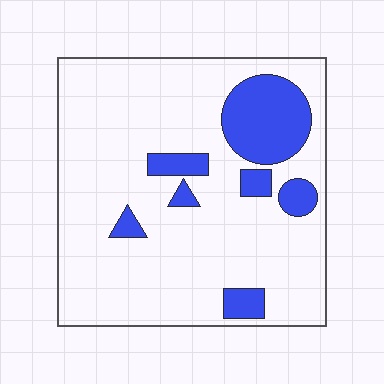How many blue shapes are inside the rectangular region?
7.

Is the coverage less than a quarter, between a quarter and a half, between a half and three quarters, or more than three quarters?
Less than a quarter.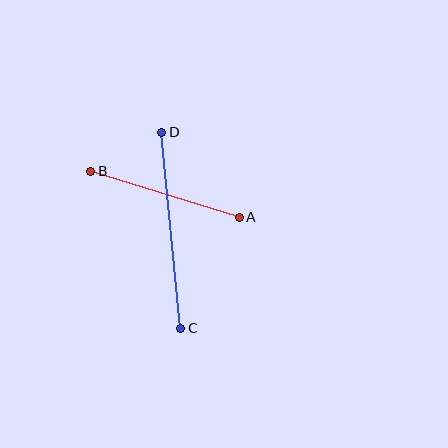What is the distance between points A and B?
The distance is approximately 155 pixels.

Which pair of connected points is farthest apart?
Points C and D are farthest apart.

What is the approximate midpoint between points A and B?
The midpoint is at approximately (165, 194) pixels.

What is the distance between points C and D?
The distance is approximately 197 pixels.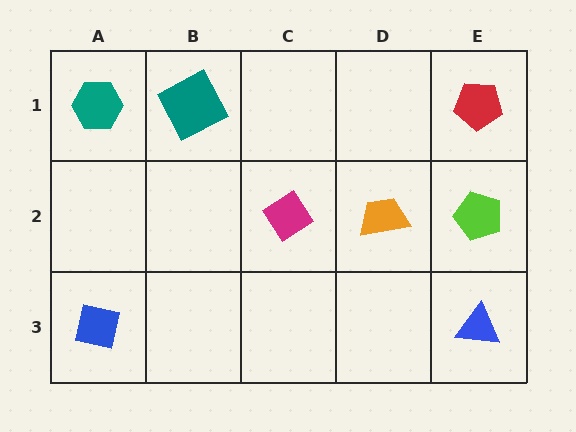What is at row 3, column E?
A blue triangle.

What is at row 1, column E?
A red pentagon.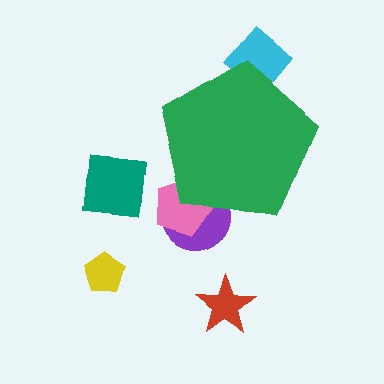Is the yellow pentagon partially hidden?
No, the yellow pentagon is fully visible.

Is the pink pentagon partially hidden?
Yes, the pink pentagon is partially hidden behind the green pentagon.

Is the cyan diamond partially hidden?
Yes, the cyan diamond is partially hidden behind the green pentagon.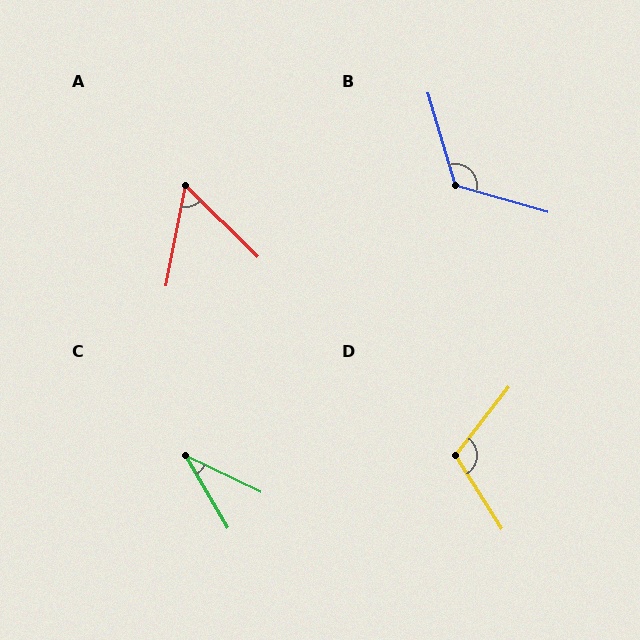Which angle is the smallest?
C, at approximately 33 degrees.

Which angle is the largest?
B, at approximately 123 degrees.